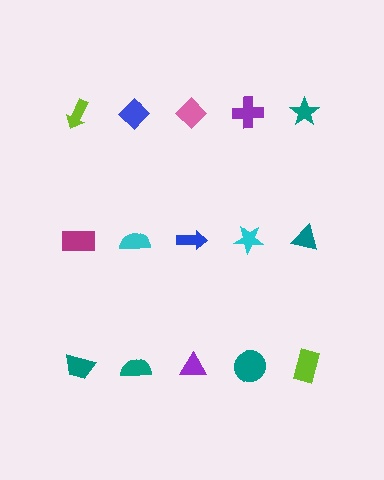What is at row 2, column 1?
A magenta rectangle.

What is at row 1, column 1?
A lime arrow.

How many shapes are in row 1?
5 shapes.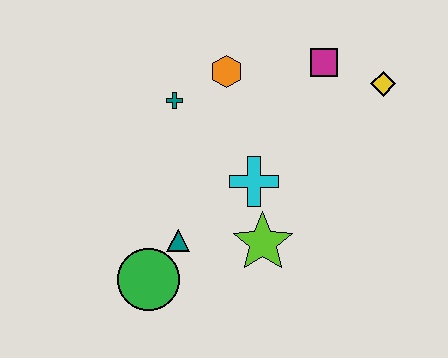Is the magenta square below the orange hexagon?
No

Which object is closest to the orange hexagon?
The teal cross is closest to the orange hexagon.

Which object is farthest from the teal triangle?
The yellow diamond is farthest from the teal triangle.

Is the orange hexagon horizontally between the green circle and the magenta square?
Yes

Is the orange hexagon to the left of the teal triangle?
No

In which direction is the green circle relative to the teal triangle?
The green circle is below the teal triangle.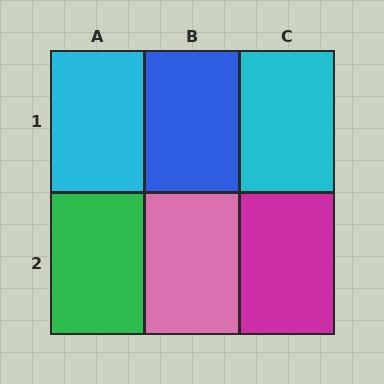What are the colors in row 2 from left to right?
Green, pink, magenta.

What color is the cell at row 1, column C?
Cyan.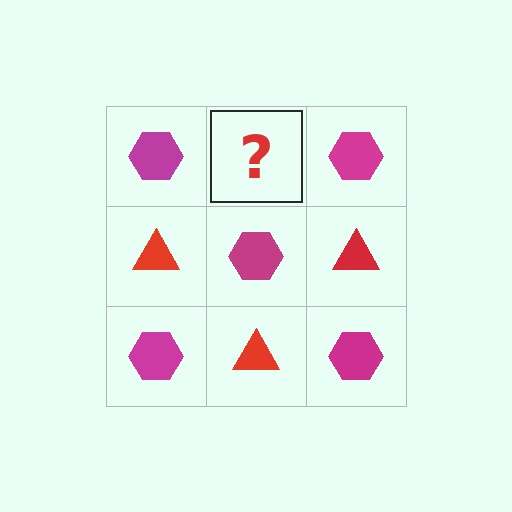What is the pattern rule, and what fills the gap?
The rule is that it alternates magenta hexagon and red triangle in a checkerboard pattern. The gap should be filled with a red triangle.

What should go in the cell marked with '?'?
The missing cell should contain a red triangle.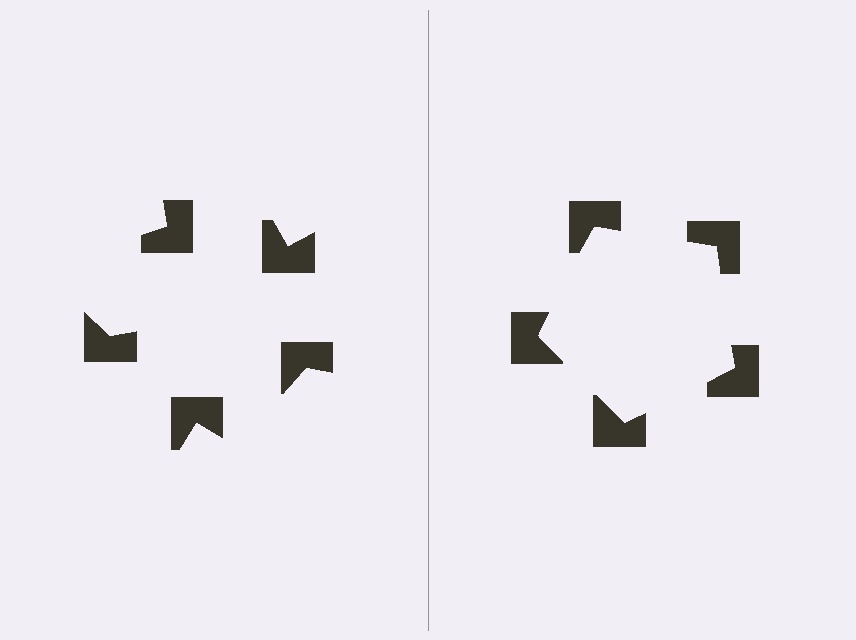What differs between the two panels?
The notched squares are positioned identically on both sides; only the wedge orientations differ. On the right they align to a pentagon; on the left they are misaligned.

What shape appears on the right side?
An illusory pentagon.